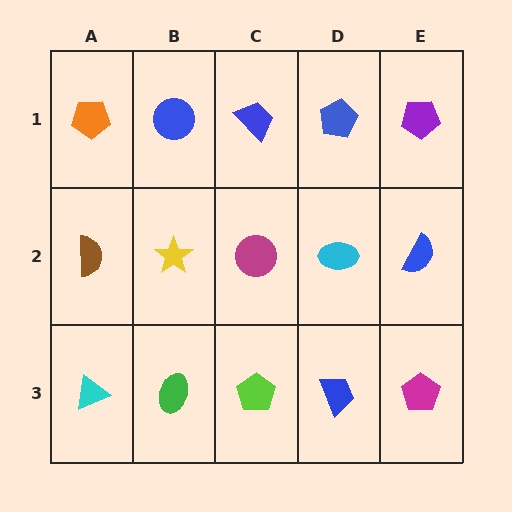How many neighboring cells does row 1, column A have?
2.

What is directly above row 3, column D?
A cyan ellipse.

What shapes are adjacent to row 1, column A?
A brown semicircle (row 2, column A), a blue circle (row 1, column B).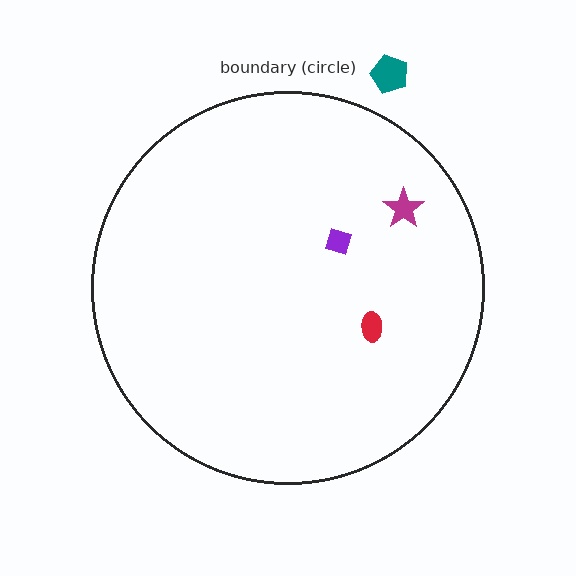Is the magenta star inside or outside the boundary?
Inside.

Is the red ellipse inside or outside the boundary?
Inside.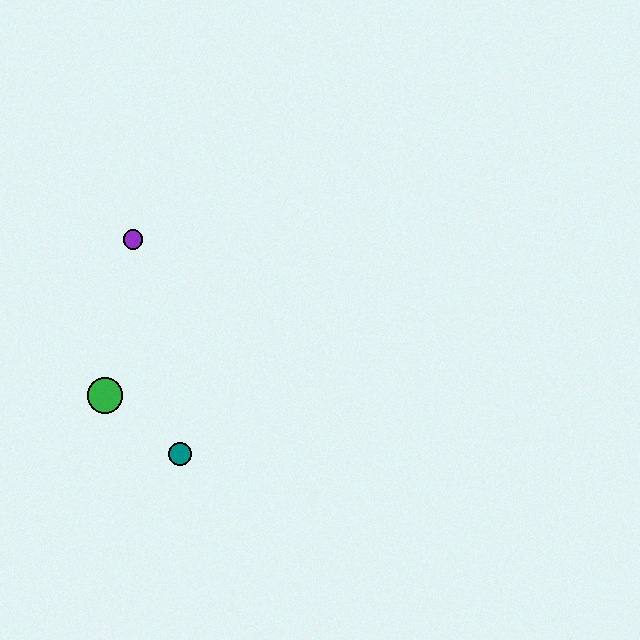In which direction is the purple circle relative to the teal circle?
The purple circle is above the teal circle.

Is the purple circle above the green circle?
Yes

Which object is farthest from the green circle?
The purple circle is farthest from the green circle.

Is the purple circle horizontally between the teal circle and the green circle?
Yes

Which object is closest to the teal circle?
The green circle is closest to the teal circle.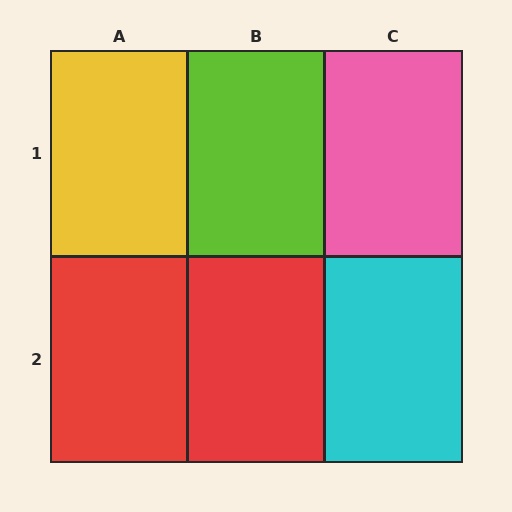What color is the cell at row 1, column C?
Pink.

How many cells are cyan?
1 cell is cyan.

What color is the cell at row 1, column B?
Lime.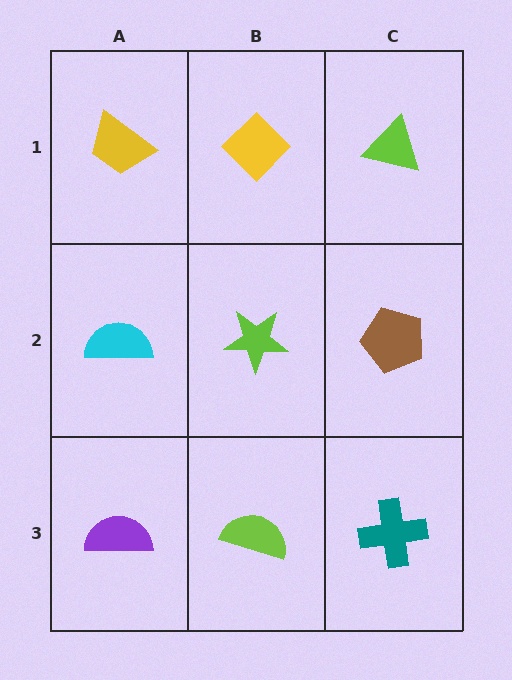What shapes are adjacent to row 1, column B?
A lime star (row 2, column B), a yellow trapezoid (row 1, column A), a lime triangle (row 1, column C).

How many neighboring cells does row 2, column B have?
4.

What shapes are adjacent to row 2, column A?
A yellow trapezoid (row 1, column A), a purple semicircle (row 3, column A), a lime star (row 2, column B).